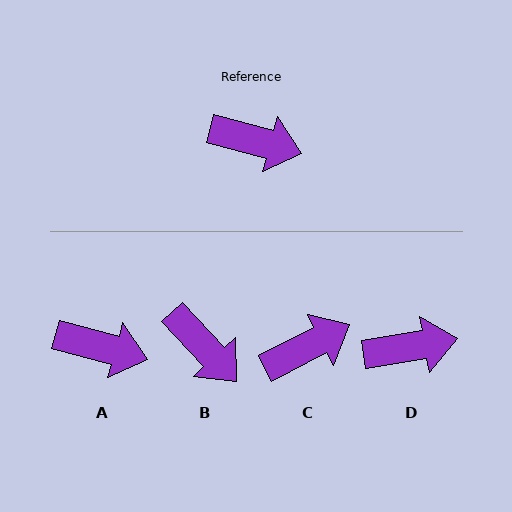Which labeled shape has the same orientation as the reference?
A.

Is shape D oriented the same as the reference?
No, it is off by about 25 degrees.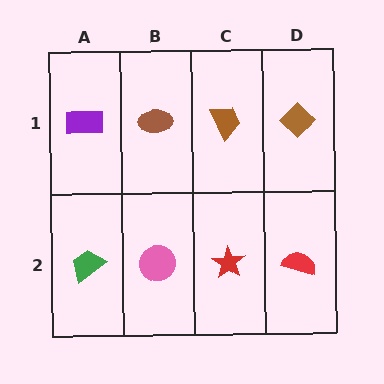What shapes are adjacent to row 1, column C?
A red star (row 2, column C), a brown ellipse (row 1, column B), a brown diamond (row 1, column D).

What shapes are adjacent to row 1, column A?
A green trapezoid (row 2, column A), a brown ellipse (row 1, column B).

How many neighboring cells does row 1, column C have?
3.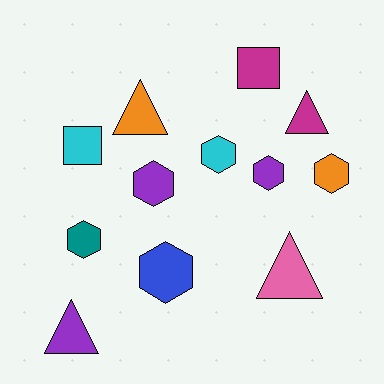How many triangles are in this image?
There are 4 triangles.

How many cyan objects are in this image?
There are 2 cyan objects.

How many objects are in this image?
There are 12 objects.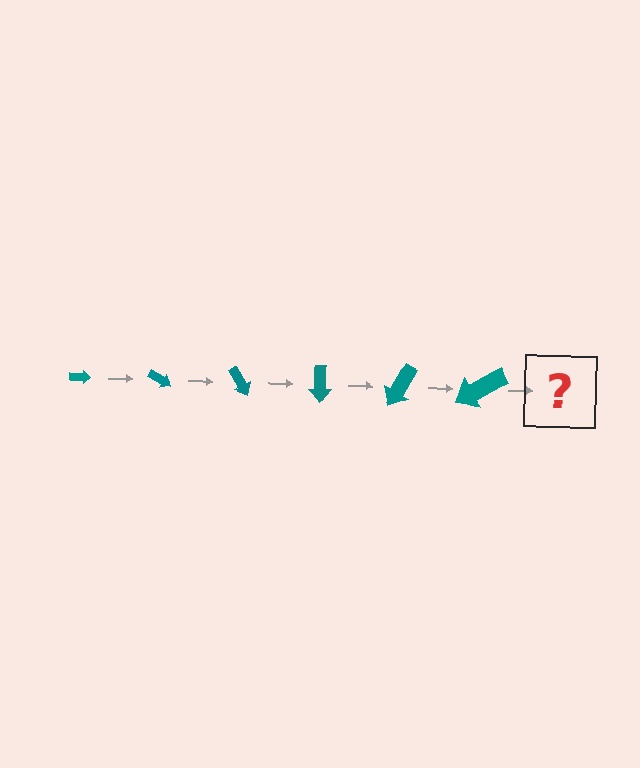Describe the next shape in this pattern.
It should be an arrow, larger than the previous one and rotated 180 degrees from the start.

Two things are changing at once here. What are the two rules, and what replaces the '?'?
The two rules are that the arrow grows larger each step and it rotates 30 degrees each step. The '?' should be an arrow, larger than the previous one and rotated 180 degrees from the start.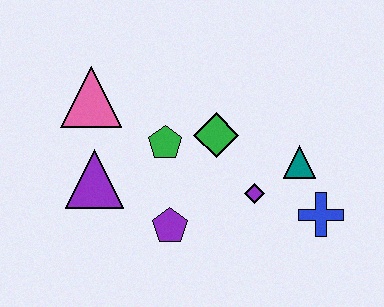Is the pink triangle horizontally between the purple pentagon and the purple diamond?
No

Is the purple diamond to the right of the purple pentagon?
Yes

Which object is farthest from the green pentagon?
The blue cross is farthest from the green pentagon.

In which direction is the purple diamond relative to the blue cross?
The purple diamond is to the left of the blue cross.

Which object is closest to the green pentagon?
The green diamond is closest to the green pentagon.